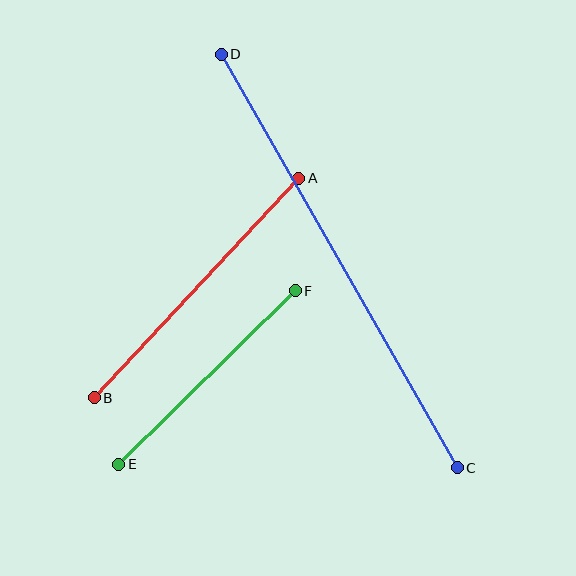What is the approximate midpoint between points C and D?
The midpoint is at approximately (339, 261) pixels.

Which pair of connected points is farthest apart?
Points C and D are farthest apart.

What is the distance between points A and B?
The distance is approximately 300 pixels.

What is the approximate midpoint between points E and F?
The midpoint is at approximately (207, 378) pixels.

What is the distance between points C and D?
The distance is approximately 476 pixels.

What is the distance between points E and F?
The distance is approximately 247 pixels.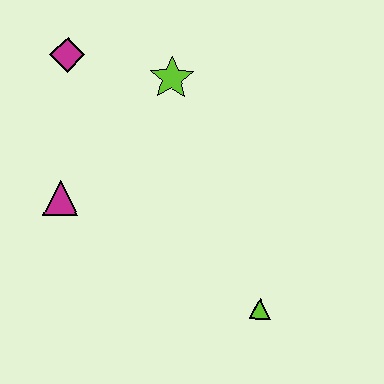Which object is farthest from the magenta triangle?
The lime triangle is farthest from the magenta triangle.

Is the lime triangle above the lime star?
No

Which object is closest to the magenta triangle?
The magenta diamond is closest to the magenta triangle.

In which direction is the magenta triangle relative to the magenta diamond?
The magenta triangle is below the magenta diamond.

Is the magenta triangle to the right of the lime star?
No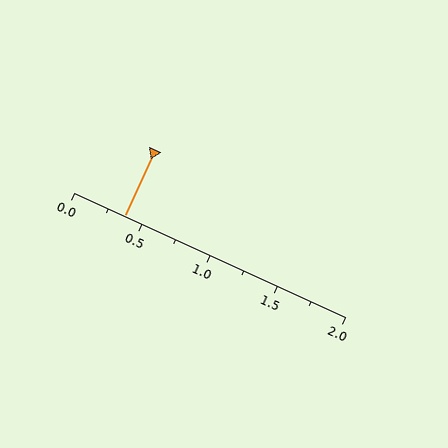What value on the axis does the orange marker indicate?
The marker indicates approximately 0.38.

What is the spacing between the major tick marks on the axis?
The major ticks are spaced 0.5 apart.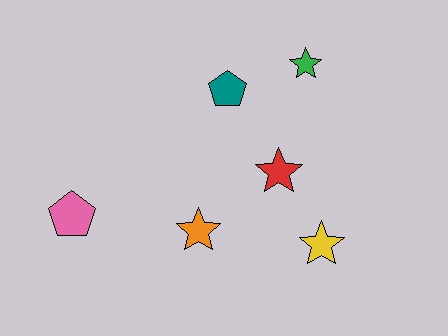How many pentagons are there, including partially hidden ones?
There are 2 pentagons.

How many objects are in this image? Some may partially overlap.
There are 6 objects.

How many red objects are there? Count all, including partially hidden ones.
There is 1 red object.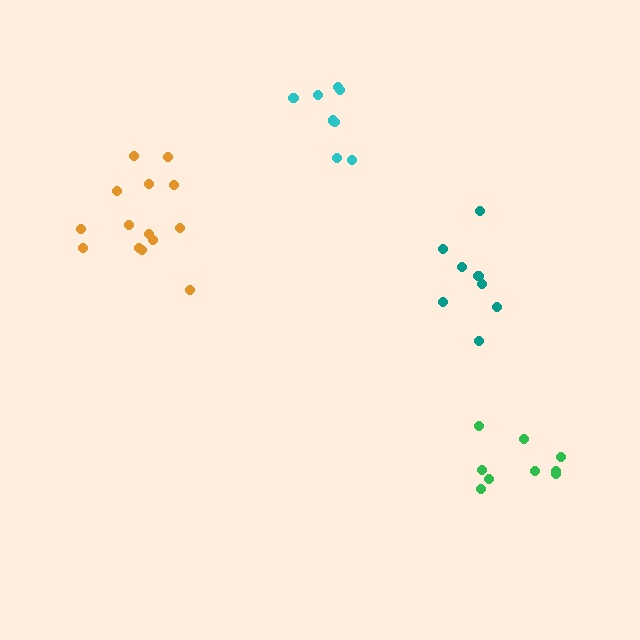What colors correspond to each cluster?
The clusters are colored: green, teal, orange, cyan.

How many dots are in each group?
Group 1: 9 dots, Group 2: 8 dots, Group 3: 14 dots, Group 4: 8 dots (39 total).